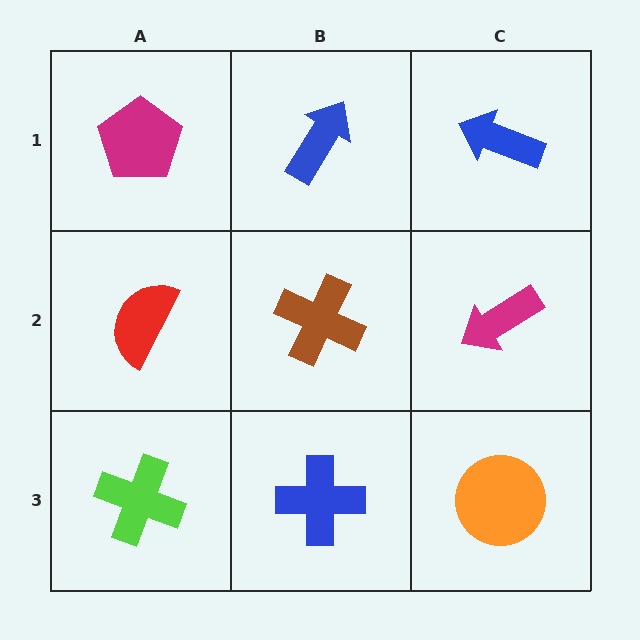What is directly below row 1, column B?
A brown cross.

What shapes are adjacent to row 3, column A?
A red semicircle (row 2, column A), a blue cross (row 3, column B).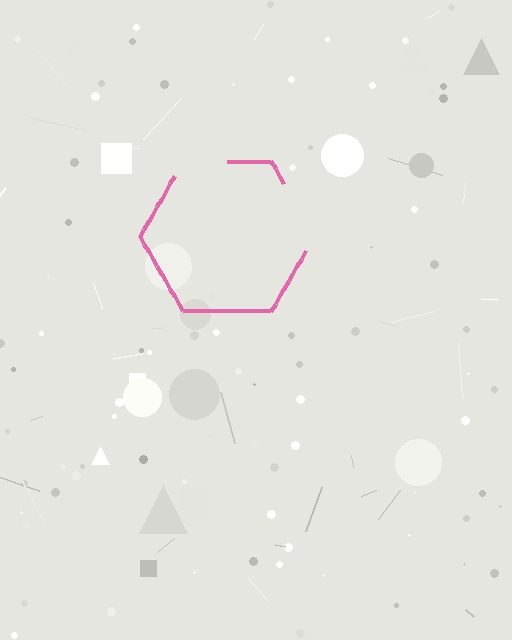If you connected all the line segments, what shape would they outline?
They would outline a hexagon.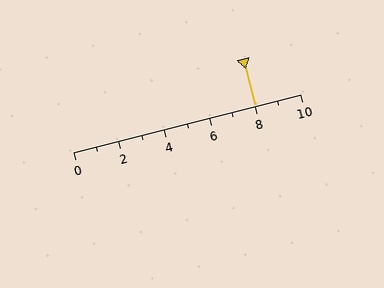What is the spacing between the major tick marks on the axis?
The major ticks are spaced 2 apart.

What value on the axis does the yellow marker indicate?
The marker indicates approximately 8.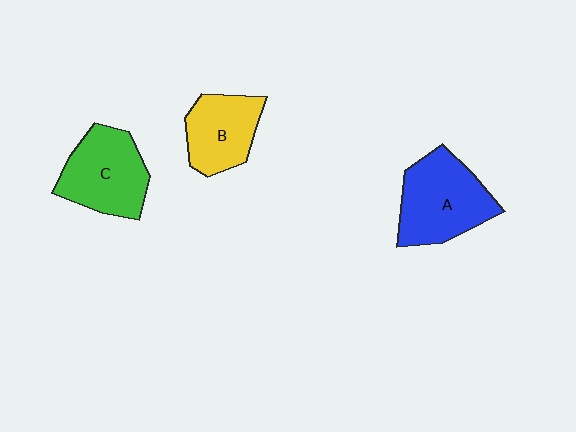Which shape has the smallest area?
Shape B (yellow).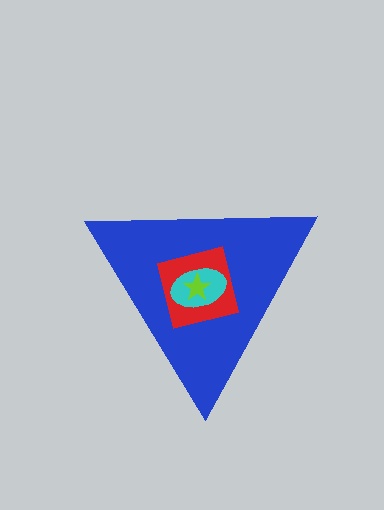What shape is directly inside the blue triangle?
The red square.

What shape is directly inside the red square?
The cyan ellipse.